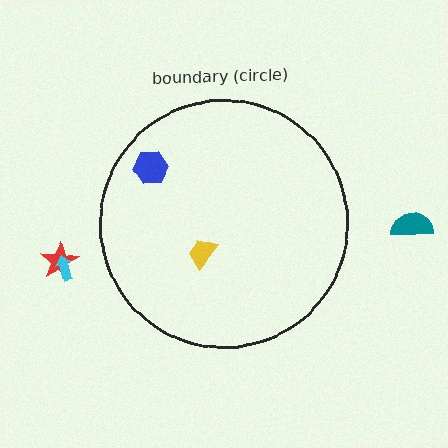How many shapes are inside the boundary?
2 inside, 3 outside.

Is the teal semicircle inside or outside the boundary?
Outside.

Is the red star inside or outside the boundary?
Outside.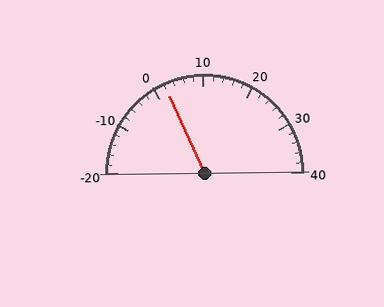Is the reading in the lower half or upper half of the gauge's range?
The reading is in the lower half of the range (-20 to 40).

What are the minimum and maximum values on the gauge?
The gauge ranges from -20 to 40.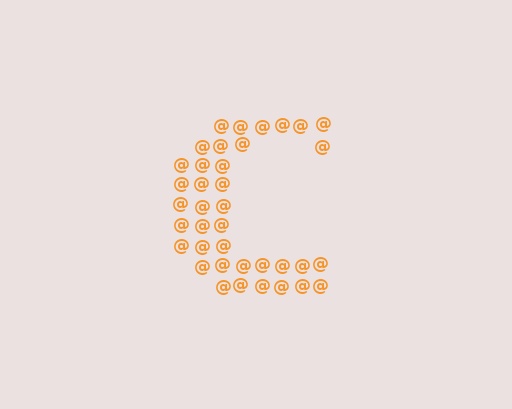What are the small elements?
The small elements are at signs.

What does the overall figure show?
The overall figure shows the letter C.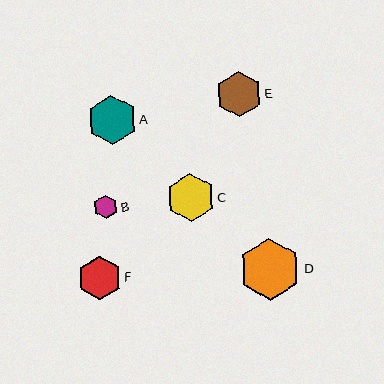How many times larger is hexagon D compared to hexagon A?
Hexagon D is approximately 1.2 times the size of hexagon A.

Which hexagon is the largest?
Hexagon D is the largest with a size of approximately 62 pixels.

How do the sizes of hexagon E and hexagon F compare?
Hexagon E and hexagon F are approximately the same size.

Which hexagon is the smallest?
Hexagon B is the smallest with a size of approximately 23 pixels.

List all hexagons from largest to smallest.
From largest to smallest: D, A, C, E, F, B.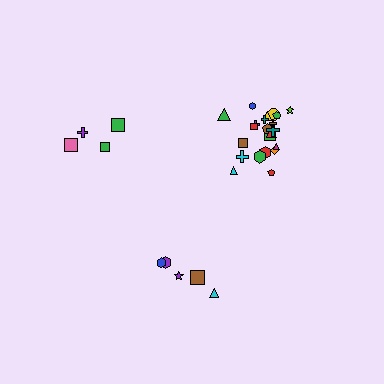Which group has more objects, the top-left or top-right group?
The top-right group.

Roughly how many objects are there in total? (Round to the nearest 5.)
Roughly 30 objects in total.